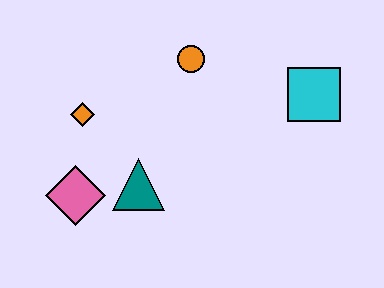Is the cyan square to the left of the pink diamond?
No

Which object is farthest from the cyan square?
The pink diamond is farthest from the cyan square.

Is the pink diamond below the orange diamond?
Yes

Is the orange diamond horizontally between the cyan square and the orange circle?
No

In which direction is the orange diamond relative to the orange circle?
The orange diamond is to the left of the orange circle.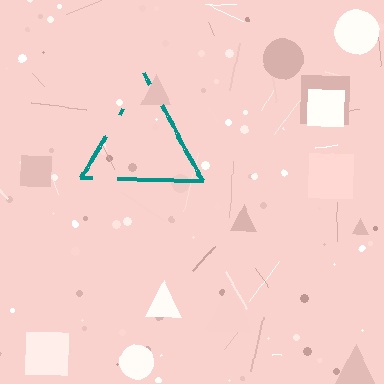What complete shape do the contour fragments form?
The contour fragments form a triangle.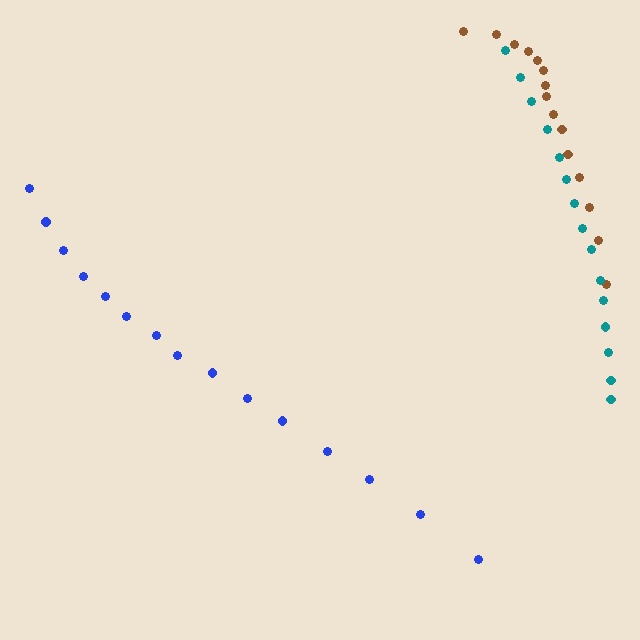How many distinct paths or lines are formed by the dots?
There are 3 distinct paths.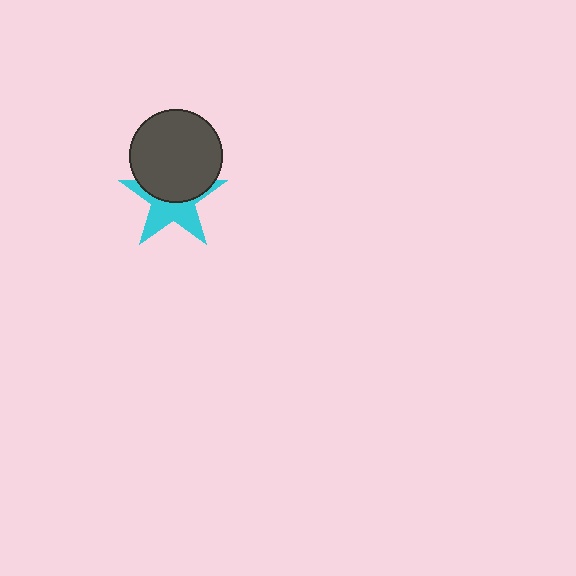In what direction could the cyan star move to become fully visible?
The cyan star could move down. That would shift it out from behind the dark gray circle entirely.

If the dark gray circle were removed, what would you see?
You would see the complete cyan star.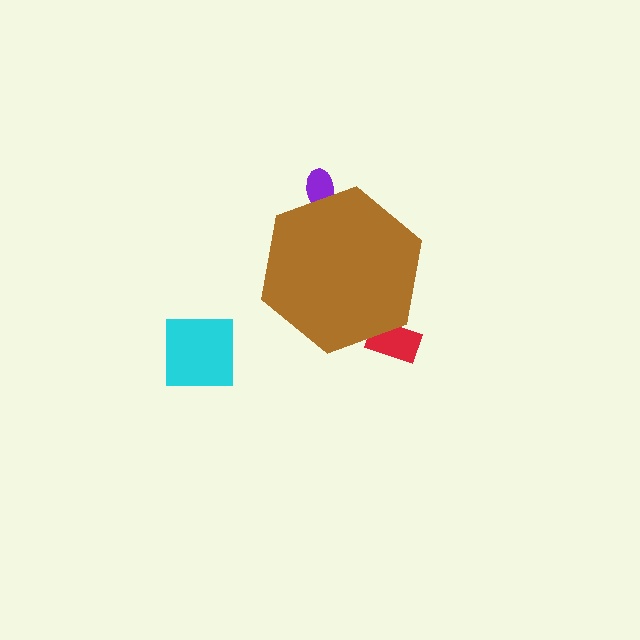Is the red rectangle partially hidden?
Yes, the red rectangle is partially hidden behind the brown hexagon.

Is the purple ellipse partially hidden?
Yes, the purple ellipse is partially hidden behind the brown hexagon.